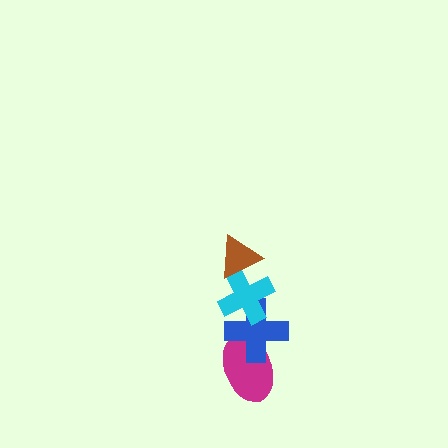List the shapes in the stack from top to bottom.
From top to bottom: the brown triangle, the cyan cross, the blue cross, the magenta ellipse.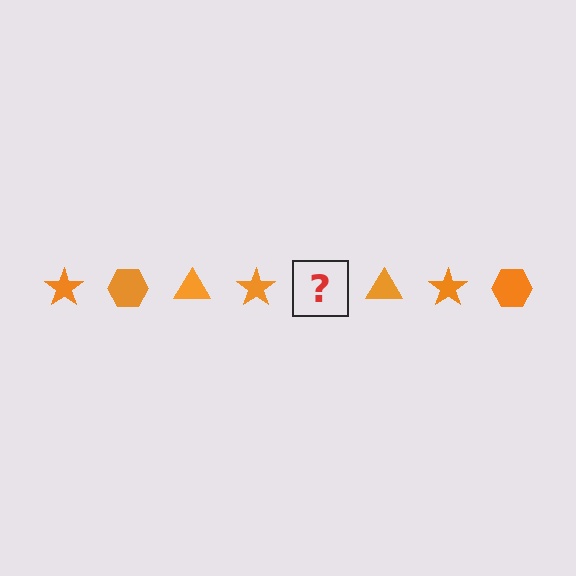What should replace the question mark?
The question mark should be replaced with an orange hexagon.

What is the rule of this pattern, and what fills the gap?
The rule is that the pattern cycles through star, hexagon, triangle shapes in orange. The gap should be filled with an orange hexagon.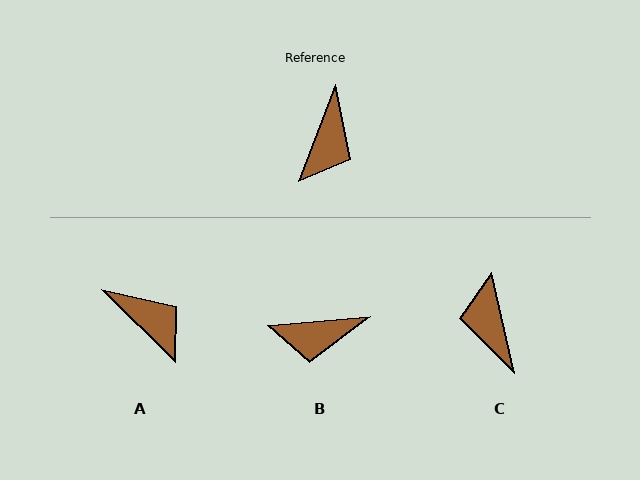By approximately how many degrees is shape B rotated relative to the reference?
Approximately 65 degrees clockwise.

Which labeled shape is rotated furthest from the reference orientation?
C, about 147 degrees away.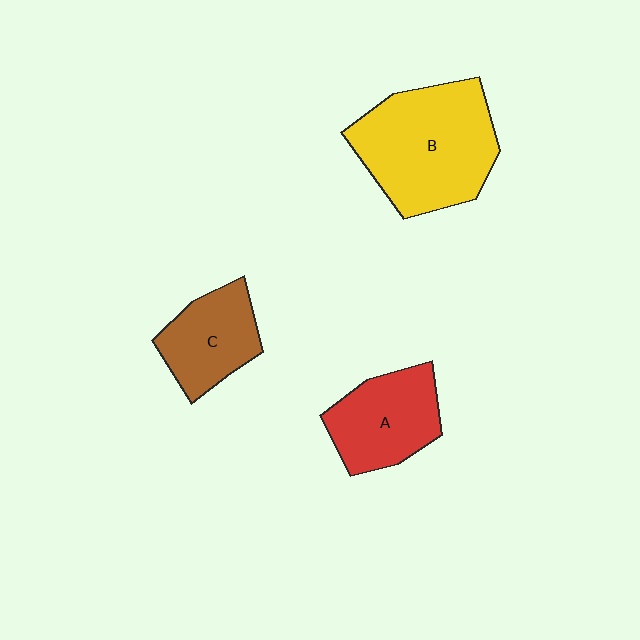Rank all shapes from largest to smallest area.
From largest to smallest: B (yellow), A (red), C (brown).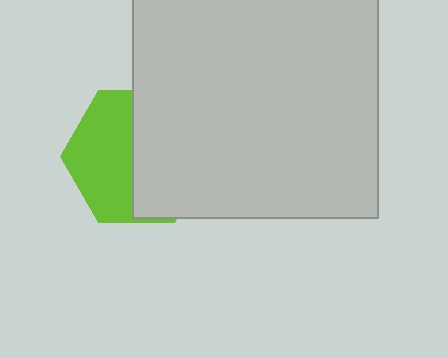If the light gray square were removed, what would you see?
You would see the complete lime hexagon.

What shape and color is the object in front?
The object in front is a light gray square.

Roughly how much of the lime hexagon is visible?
About half of it is visible (roughly 47%).